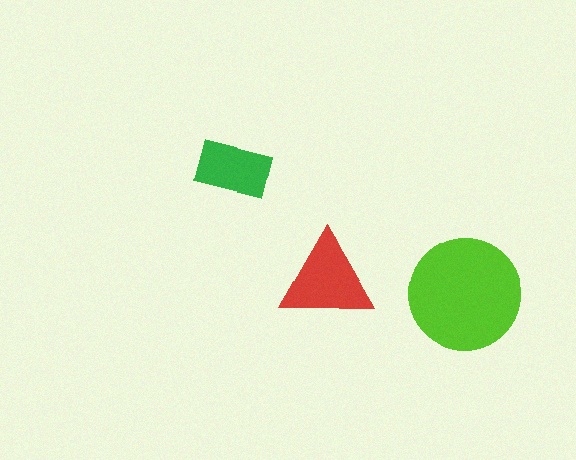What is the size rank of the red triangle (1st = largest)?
2nd.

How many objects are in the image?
There are 3 objects in the image.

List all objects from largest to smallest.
The lime circle, the red triangle, the green rectangle.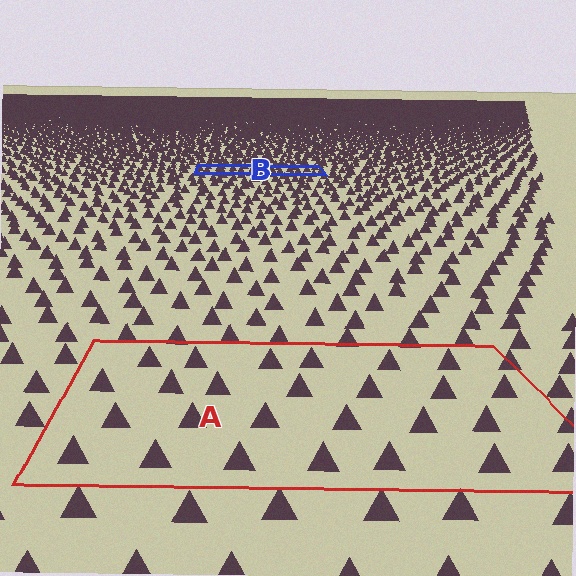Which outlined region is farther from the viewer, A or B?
Region B is farther from the viewer — the texture elements inside it appear smaller and more densely packed.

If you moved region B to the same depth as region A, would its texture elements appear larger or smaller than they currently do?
They would appear larger. At a closer depth, the same texture elements are projected at a bigger on-screen size.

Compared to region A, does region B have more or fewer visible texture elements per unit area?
Region B has more texture elements per unit area — they are packed more densely because it is farther away.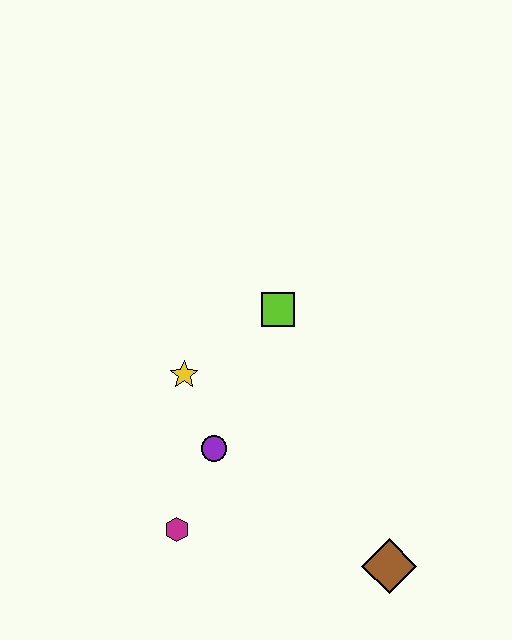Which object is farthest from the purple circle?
The brown diamond is farthest from the purple circle.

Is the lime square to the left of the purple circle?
No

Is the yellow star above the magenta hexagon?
Yes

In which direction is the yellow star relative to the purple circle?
The yellow star is above the purple circle.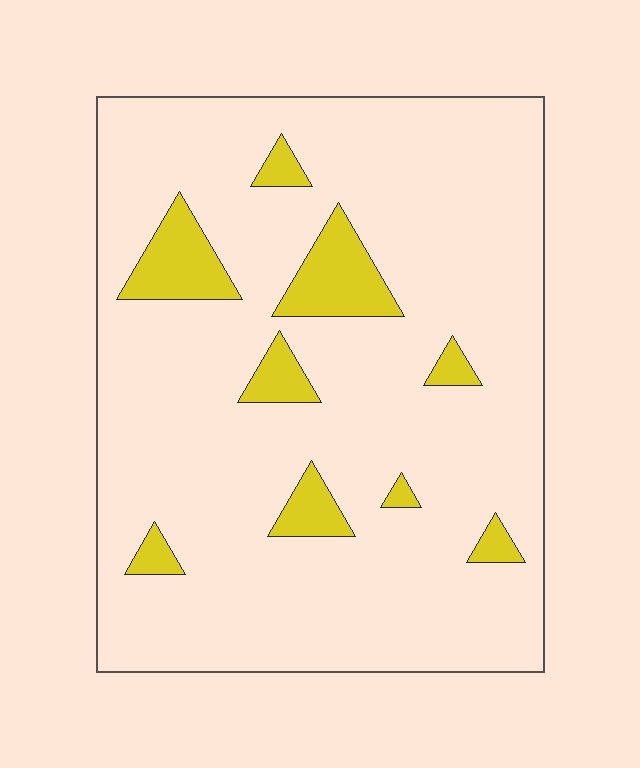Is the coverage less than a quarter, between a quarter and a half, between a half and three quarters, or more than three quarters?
Less than a quarter.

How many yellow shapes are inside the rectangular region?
9.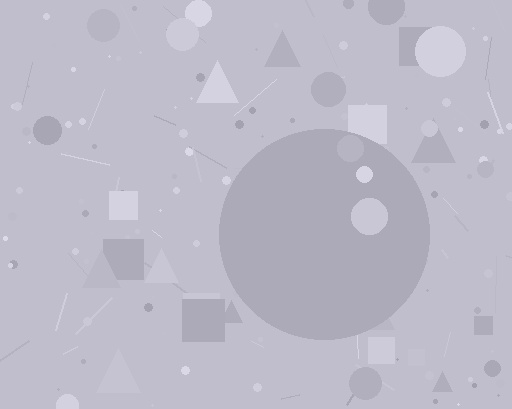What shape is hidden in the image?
A circle is hidden in the image.